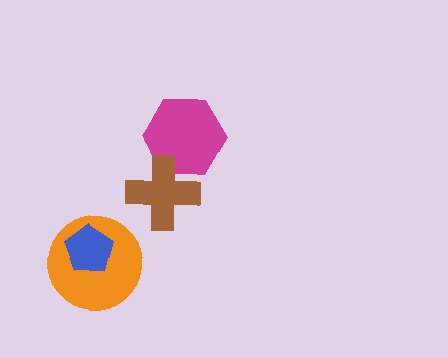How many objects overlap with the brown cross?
1 object overlaps with the brown cross.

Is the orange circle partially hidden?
Yes, it is partially covered by another shape.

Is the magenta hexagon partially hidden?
Yes, it is partially covered by another shape.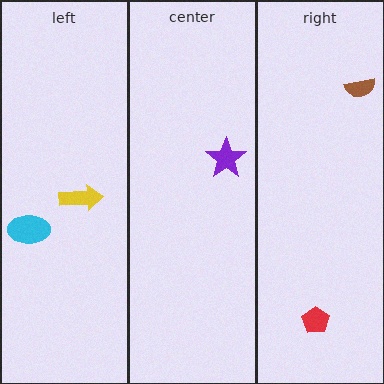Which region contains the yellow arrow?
The left region.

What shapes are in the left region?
The cyan ellipse, the yellow arrow.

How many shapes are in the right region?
2.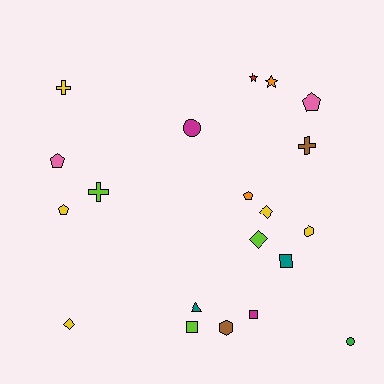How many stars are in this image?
There are 2 stars.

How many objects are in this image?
There are 20 objects.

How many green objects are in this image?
There is 1 green object.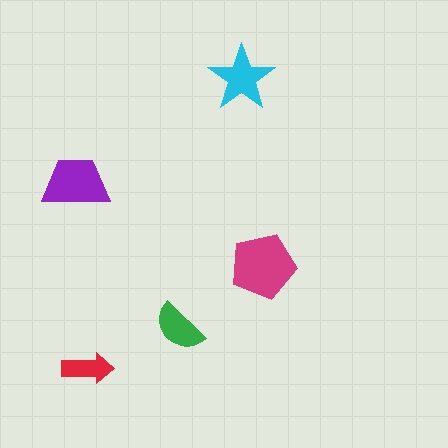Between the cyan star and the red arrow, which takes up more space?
The cyan star.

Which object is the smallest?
The red arrow.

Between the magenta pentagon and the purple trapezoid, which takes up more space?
The magenta pentagon.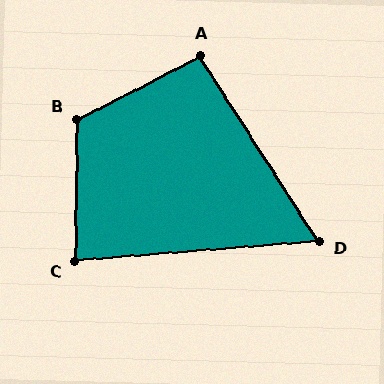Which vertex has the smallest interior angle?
D, at approximately 62 degrees.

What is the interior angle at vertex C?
Approximately 85 degrees (acute).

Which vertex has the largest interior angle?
B, at approximately 118 degrees.